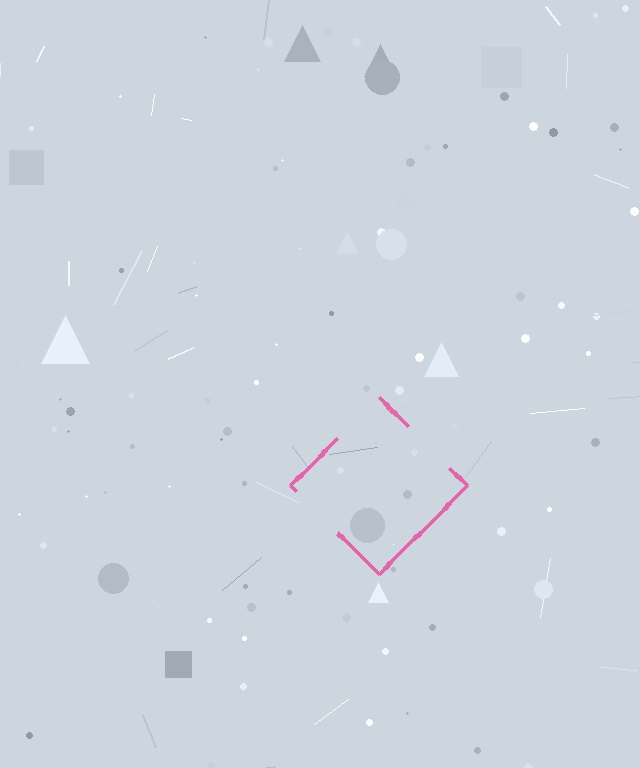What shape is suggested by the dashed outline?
The dashed outline suggests a diamond.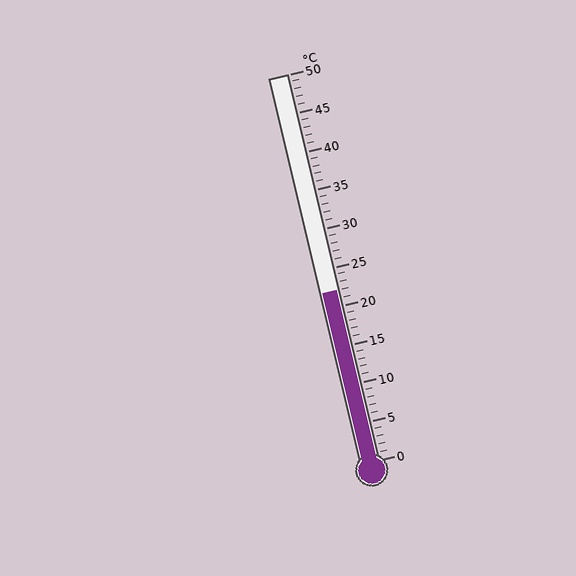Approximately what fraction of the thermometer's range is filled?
The thermometer is filled to approximately 45% of its range.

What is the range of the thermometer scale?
The thermometer scale ranges from 0°C to 50°C.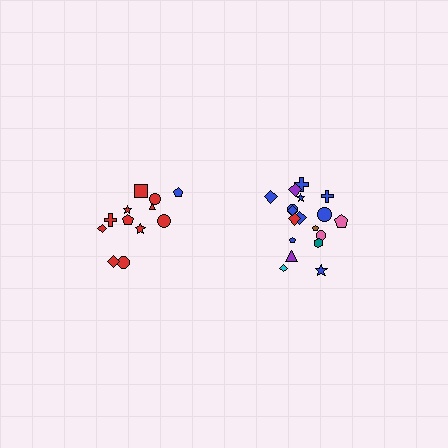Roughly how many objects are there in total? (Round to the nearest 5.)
Roughly 30 objects in total.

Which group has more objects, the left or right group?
The right group.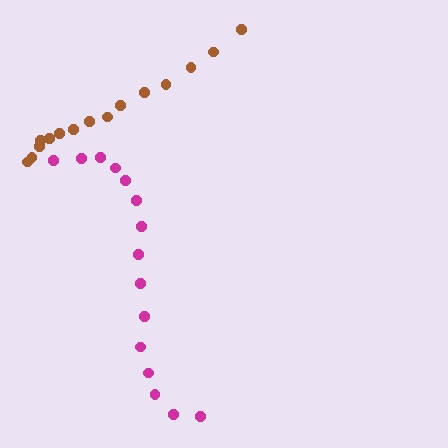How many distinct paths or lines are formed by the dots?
There are 2 distinct paths.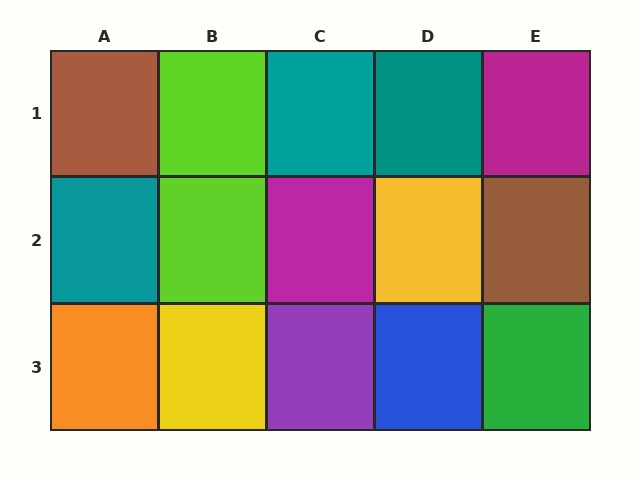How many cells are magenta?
2 cells are magenta.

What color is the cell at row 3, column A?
Orange.